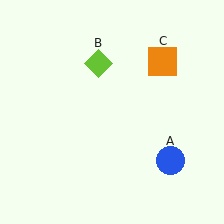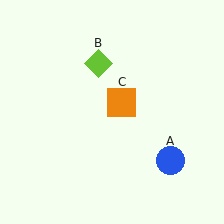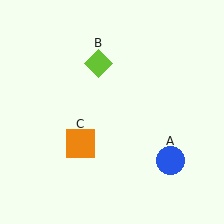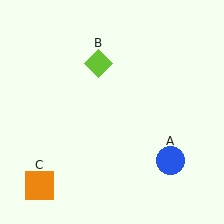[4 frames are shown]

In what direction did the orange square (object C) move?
The orange square (object C) moved down and to the left.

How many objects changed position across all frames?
1 object changed position: orange square (object C).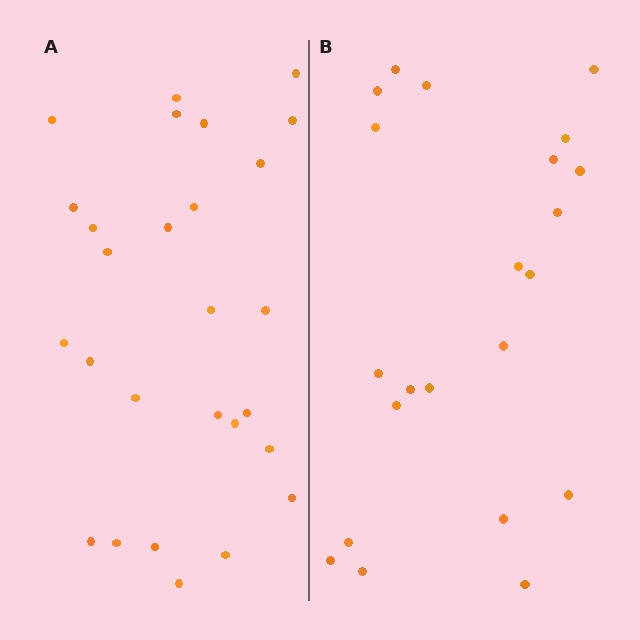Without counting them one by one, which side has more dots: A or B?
Region A (the left region) has more dots.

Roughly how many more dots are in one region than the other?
Region A has about 5 more dots than region B.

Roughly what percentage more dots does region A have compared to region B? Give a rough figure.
About 25% more.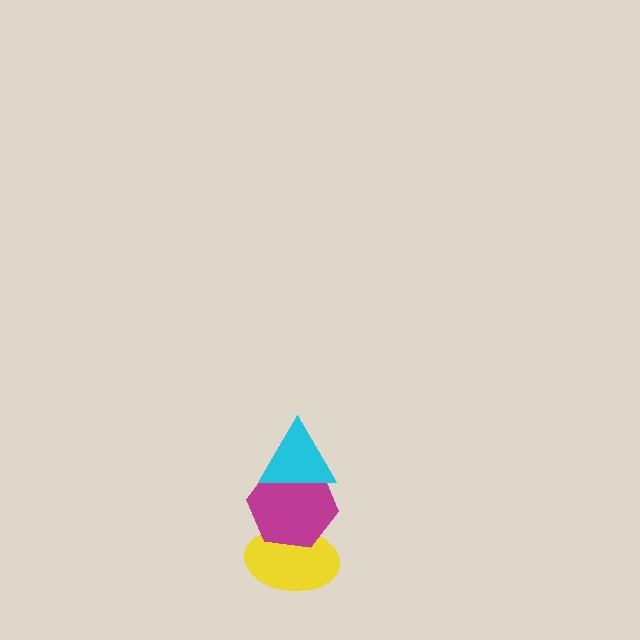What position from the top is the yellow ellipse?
The yellow ellipse is 3rd from the top.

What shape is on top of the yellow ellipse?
The magenta hexagon is on top of the yellow ellipse.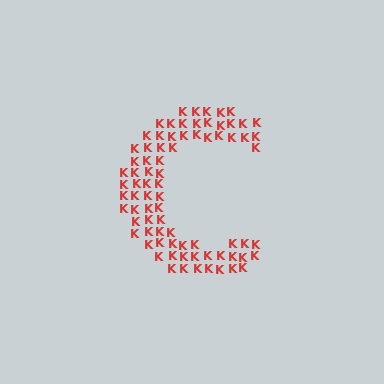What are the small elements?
The small elements are letter K's.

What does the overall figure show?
The overall figure shows the letter C.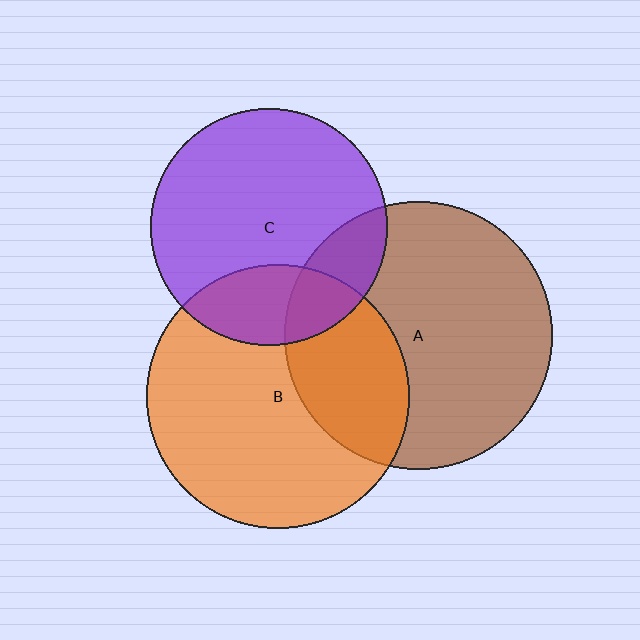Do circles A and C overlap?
Yes.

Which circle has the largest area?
Circle A (brown).